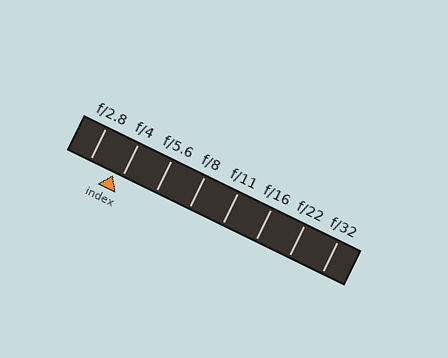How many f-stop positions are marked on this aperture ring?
There are 8 f-stop positions marked.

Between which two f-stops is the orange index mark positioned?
The index mark is between f/2.8 and f/4.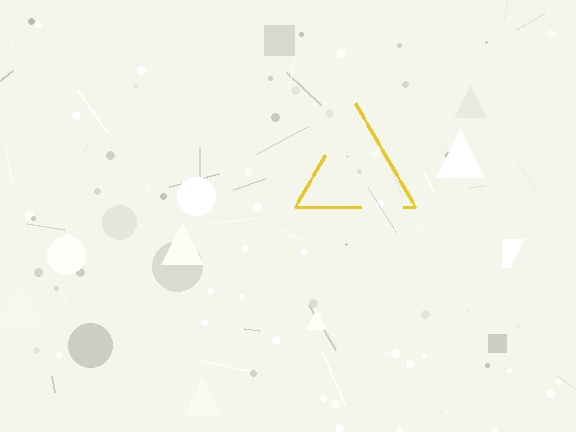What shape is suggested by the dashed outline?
The dashed outline suggests a triangle.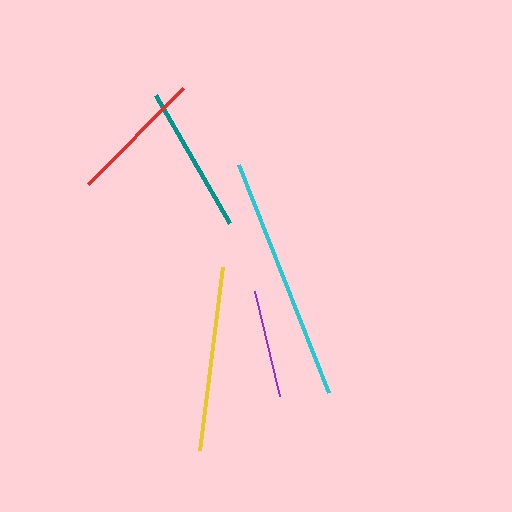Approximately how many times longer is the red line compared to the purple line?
The red line is approximately 1.2 times the length of the purple line.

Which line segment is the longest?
The cyan line is the longest at approximately 246 pixels.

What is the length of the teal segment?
The teal segment is approximately 147 pixels long.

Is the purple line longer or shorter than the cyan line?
The cyan line is longer than the purple line.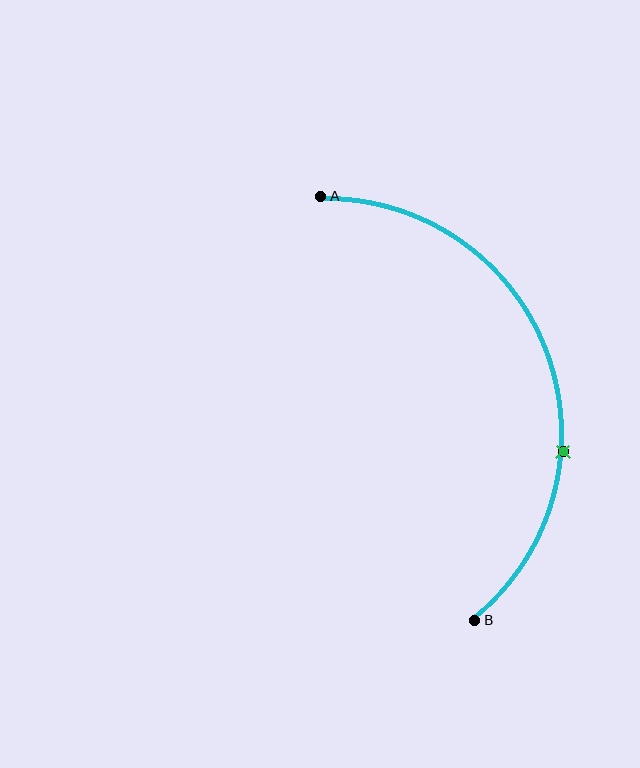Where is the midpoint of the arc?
The arc midpoint is the point on the curve farthest from the straight line joining A and B. It sits to the right of that line.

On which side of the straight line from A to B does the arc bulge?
The arc bulges to the right of the straight line connecting A and B.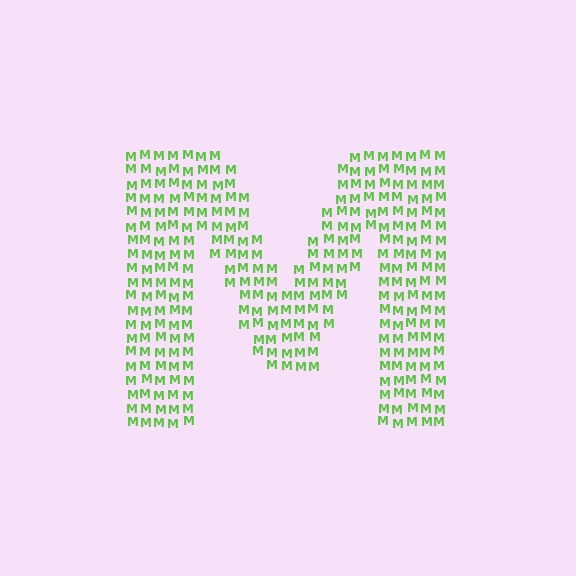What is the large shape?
The large shape is the letter M.